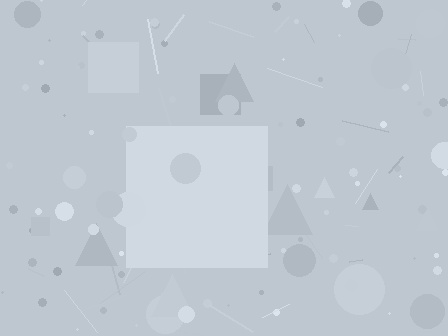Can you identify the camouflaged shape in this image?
The camouflaged shape is a square.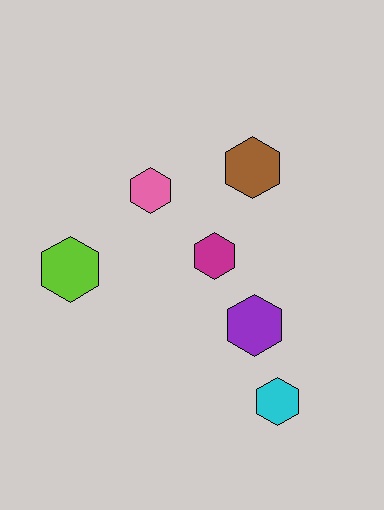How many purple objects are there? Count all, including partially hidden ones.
There is 1 purple object.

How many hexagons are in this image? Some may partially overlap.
There are 6 hexagons.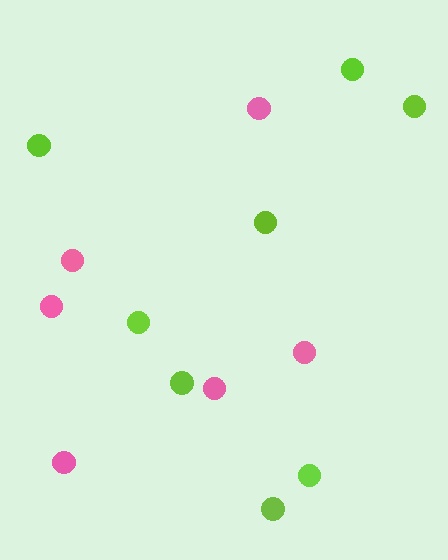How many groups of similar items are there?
There are 2 groups: one group of lime circles (8) and one group of pink circles (6).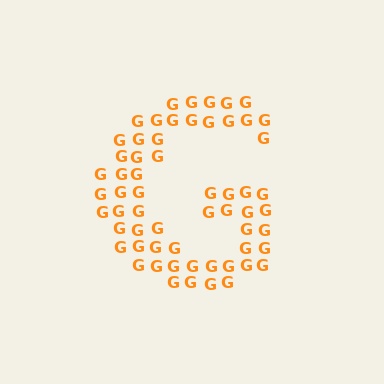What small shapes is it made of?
It is made of small letter G's.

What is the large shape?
The large shape is the letter G.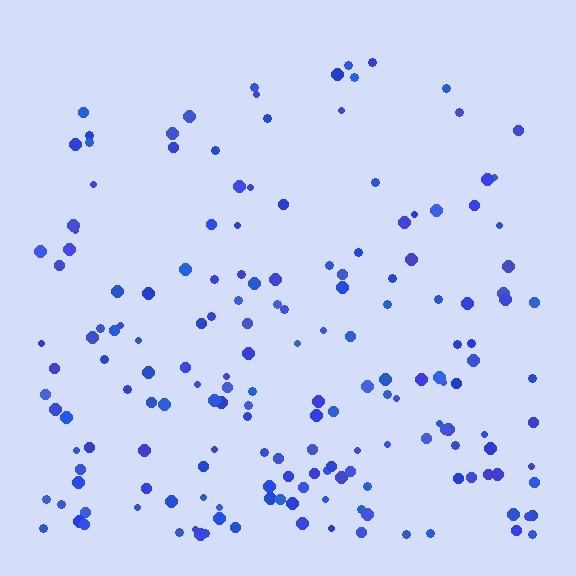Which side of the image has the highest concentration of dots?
The bottom.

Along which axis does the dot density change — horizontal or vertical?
Vertical.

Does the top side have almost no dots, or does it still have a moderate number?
Still a moderate number, just noticeably fewer than the bottom.